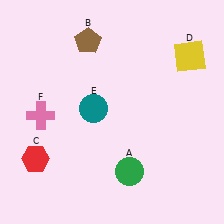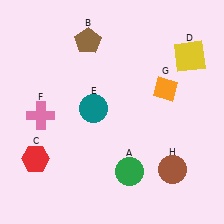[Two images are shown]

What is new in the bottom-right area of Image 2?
A brown circle (H) was added in the bottom-right area of Image 2.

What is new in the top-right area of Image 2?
An orange diamond (G) was added in the top-right area of Image 2.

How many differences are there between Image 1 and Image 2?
There are 2 differences between the two images.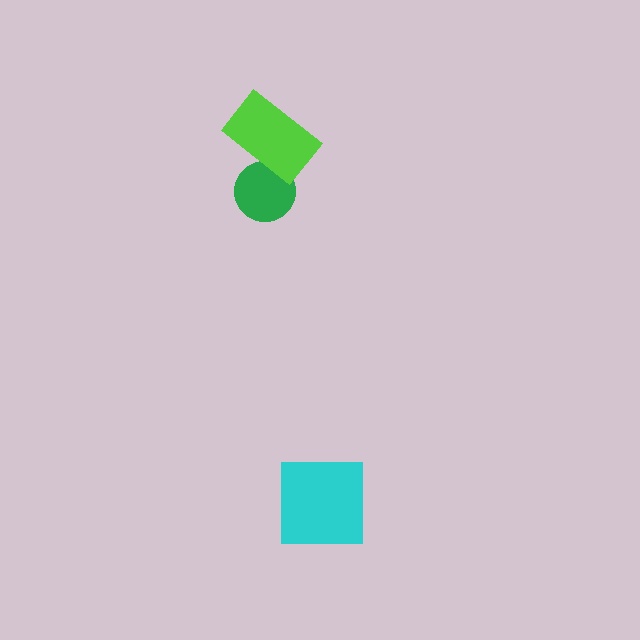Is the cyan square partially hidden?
No, no other shape covers it.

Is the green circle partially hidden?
Yes, it is partially covered by another shape.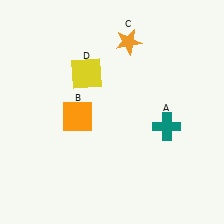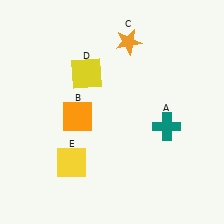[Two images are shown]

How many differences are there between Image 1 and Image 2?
There is 1 difference between the two images.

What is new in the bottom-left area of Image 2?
A yellow square (E) was added in the bottom-left area of Image 2.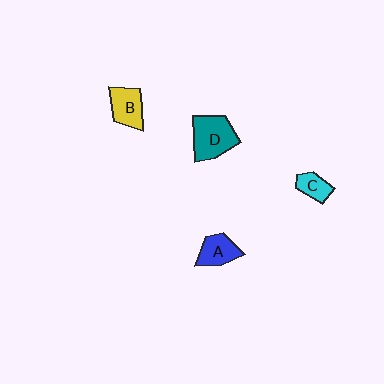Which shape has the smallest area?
Shape C (cyan).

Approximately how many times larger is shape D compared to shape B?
Approximately 1.4 times.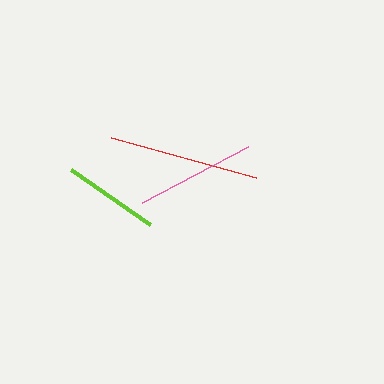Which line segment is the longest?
The red line is the longest at approximately 150 pixels.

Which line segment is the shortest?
The lime line is the shortest at approximately 96 pixels.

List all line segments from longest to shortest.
From longest to shortest: red, pink, lime.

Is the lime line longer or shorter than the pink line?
The pink line is longer than the lime line.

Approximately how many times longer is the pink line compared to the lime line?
The pink line is approximately 1.2 times the length of the lime line.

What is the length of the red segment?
The red segment is approximately 150 pixels long.